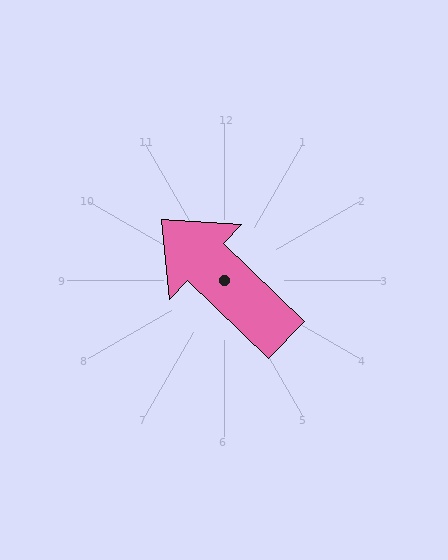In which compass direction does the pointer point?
Northwest.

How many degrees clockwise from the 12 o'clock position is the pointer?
Approximately 314 degrees.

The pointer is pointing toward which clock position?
Roughly 10 o'clock.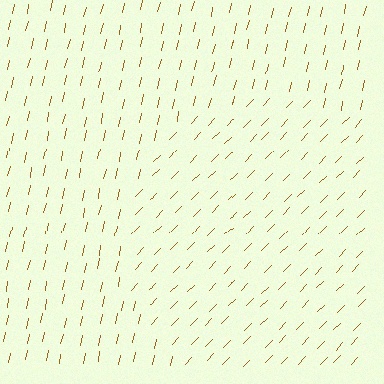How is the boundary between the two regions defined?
The boundary is defined purely by a change in line orientation (approximately 33 degrees difference). All lines are the same color and thickness.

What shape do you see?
I see a circle.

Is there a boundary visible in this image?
Yes, there is a texture boundary formed by a change in line orientation.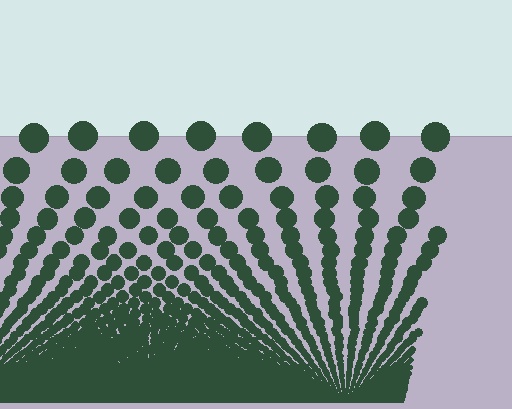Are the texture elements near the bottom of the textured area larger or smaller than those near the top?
Smaller. The gradient is inverted — elements near the bottom are smaller and denser.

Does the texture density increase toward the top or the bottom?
Density increases toward the bottom.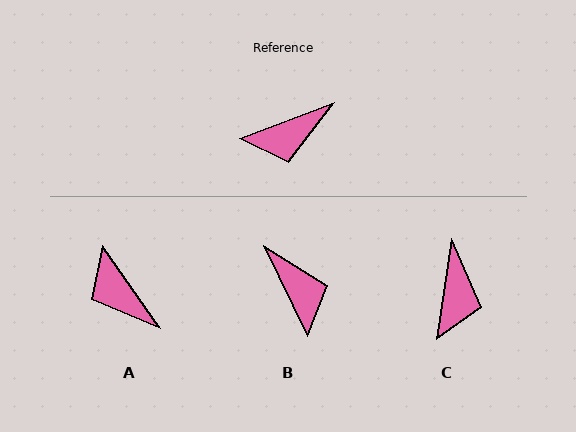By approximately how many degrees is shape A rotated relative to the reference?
Approximately 76 degrees clockwise.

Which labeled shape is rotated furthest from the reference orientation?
B, about 95 degrees away.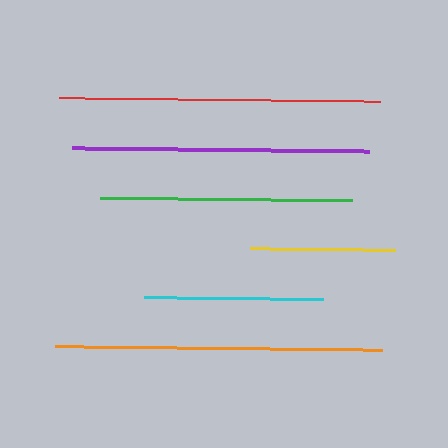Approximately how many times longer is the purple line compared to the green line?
The purple line is approximately 1.2 times the length of the green line.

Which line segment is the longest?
The orange line is the longest at approximately 327 pixels.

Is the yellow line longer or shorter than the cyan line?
The cyan line is longer than the yellow line.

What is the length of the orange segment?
The orange segment is approximately 327 pixels long.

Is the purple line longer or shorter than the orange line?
The orange line is longer than the purple line.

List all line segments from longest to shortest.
From longest to shortest: orange, red, purple, green, cyan, yellow.